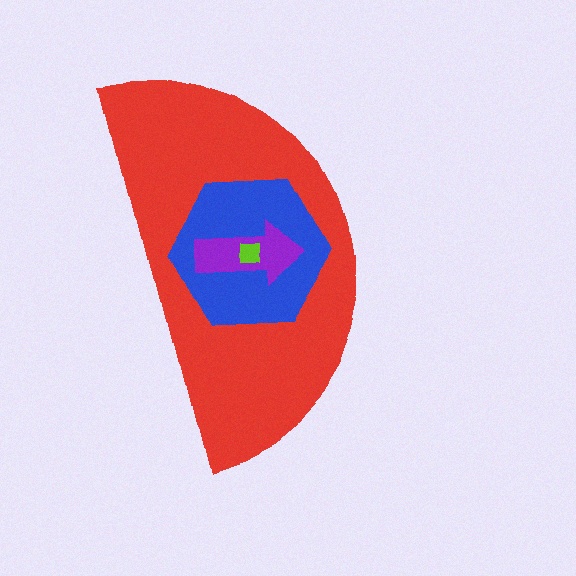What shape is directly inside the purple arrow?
The lime square.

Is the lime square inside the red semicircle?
Yes.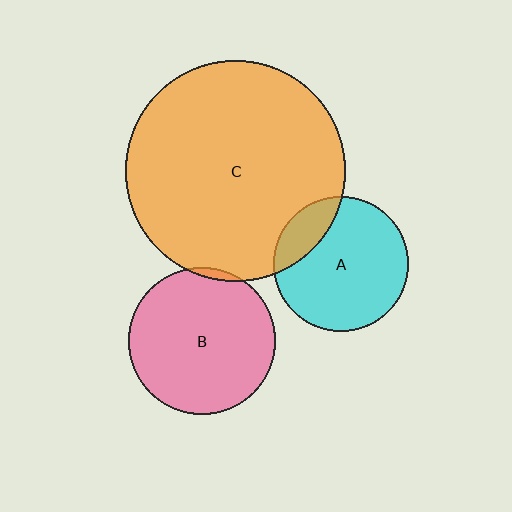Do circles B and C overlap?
Yes.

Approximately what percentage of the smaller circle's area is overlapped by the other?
Approximately 5%.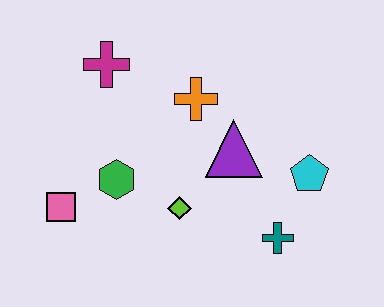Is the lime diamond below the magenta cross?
Yes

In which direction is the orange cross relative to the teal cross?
The orange cross is above the teal cross.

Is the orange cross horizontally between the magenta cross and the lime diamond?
No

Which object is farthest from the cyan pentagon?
The pink square is farthest from the cyan pentagon.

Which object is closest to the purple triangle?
The orange cross is closest to the purple triangle.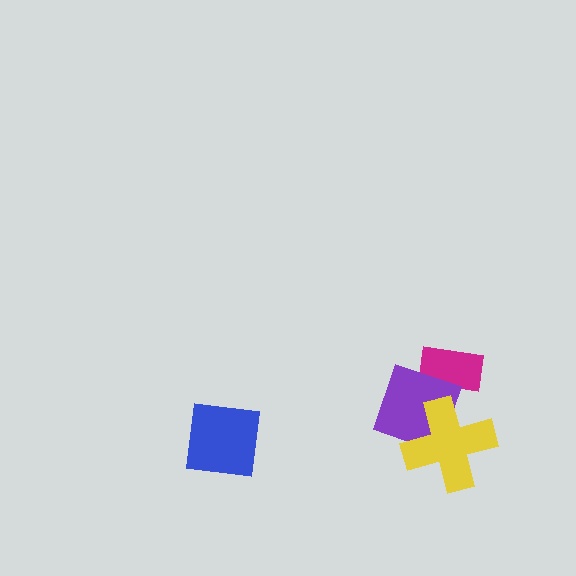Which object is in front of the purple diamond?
The yellow cross is in front of the purple diamond.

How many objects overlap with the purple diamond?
2 objects overlap with the purple diamond.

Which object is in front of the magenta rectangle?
The purple diamond is in front of the magenta rectangle.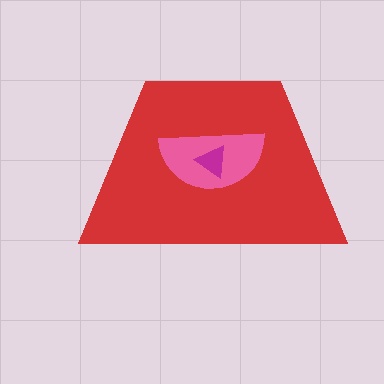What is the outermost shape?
The red trapezoid.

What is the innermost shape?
The magenta triangle.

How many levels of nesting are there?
3.